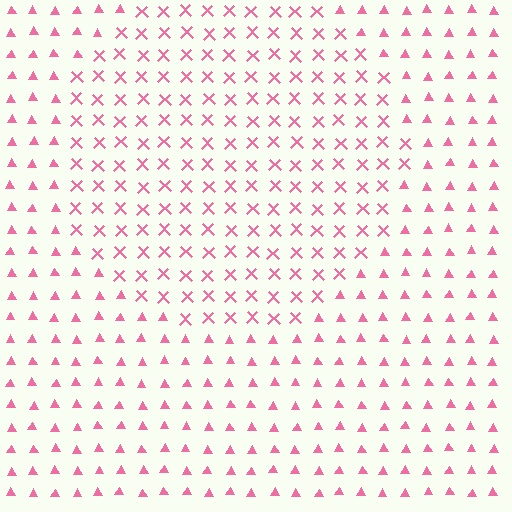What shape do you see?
I see a circle.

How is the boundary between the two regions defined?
The boundary is defined by a change in element shape: X marks inside vs. triangles outside. All elements share the same color and spacing.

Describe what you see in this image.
The image is filled with small pink elements arranged in a uniform grid. A circle-shaped region contains X marks, while the surrounding area contains triangles. The boundary is defined purely by the change in element shape.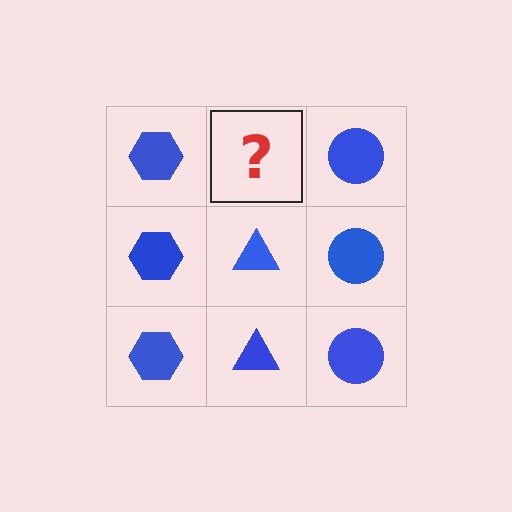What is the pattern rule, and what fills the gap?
The rule is that each column has a consistent shape. The gap should be filled with a blue triangle.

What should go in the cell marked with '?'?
The missing cell should contain a blue triangle.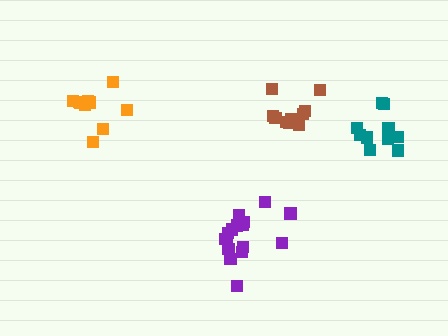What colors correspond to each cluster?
The clusters are colored: orange, purple, brown, teal.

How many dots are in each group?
Group 1: 10 dots, Group 2: 16 dots, Group 3: 10 dots, Group 4: 10 dots (46 total).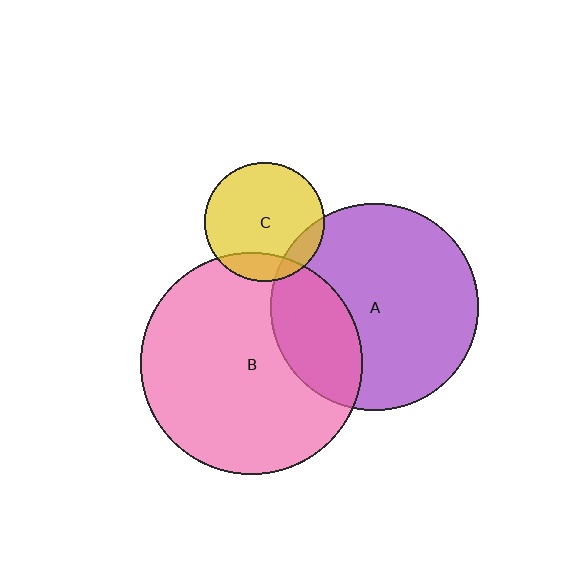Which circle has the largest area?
Circle B (pink).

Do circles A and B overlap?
Yes.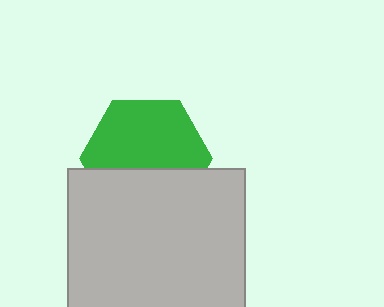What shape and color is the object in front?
The object in front is a light gray square.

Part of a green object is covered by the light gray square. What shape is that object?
It is a hexagon.